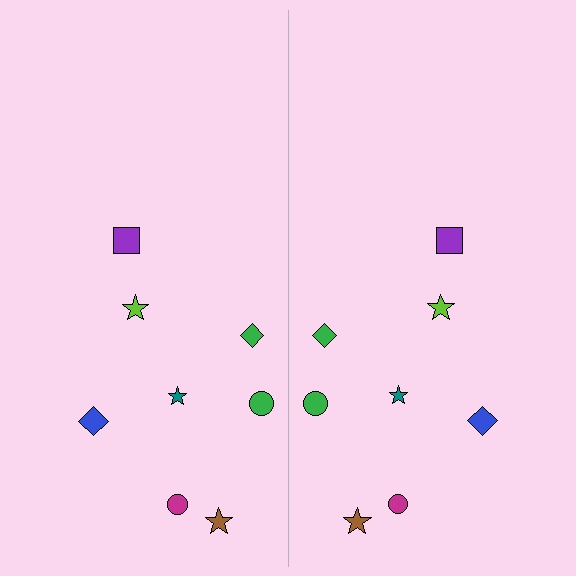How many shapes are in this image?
There are 16 shapes in this image.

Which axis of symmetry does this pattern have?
The pattern has a vertical axis of symmetry running through the center of the image.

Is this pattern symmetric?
Yes, this pattern has bilateral (reflection) symmetry.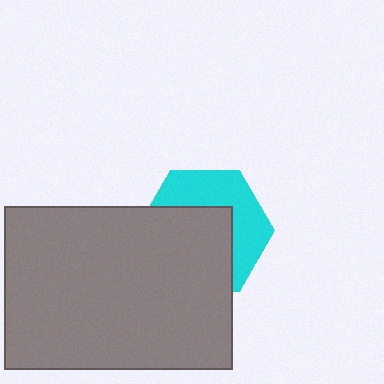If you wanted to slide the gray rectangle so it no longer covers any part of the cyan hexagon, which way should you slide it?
Slide it toward the lower-left — that is the most direct way to separate the two shapes.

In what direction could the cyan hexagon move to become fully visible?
The cyan hexagon could move toward the upper-right. That would shift it out from behind the gray rectangle entirely.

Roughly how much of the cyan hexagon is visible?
A small part of it is visible (roughly 43%).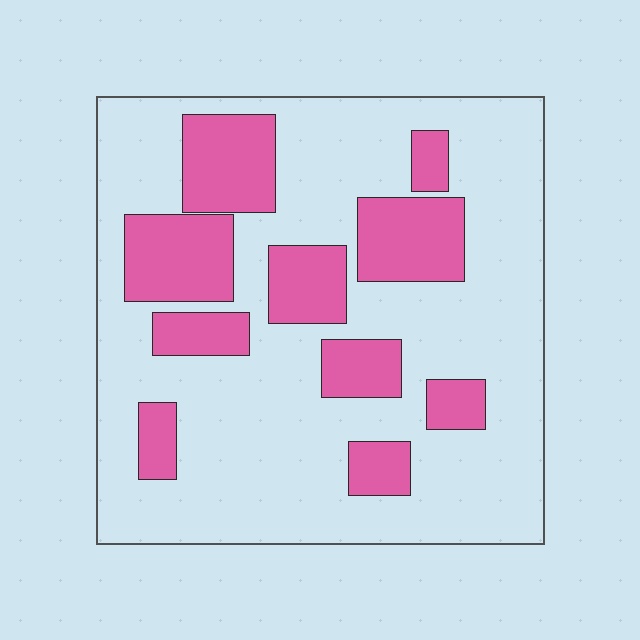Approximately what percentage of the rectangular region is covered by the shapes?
Approximately 25%.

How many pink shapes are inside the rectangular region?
10.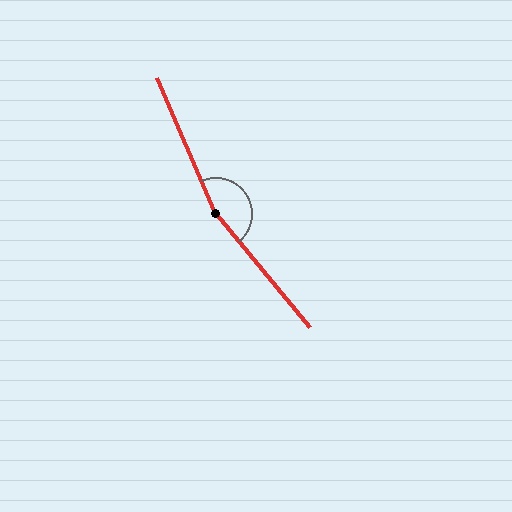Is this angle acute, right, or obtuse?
It is obtuse.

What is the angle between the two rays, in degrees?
Approximately 164 degrees.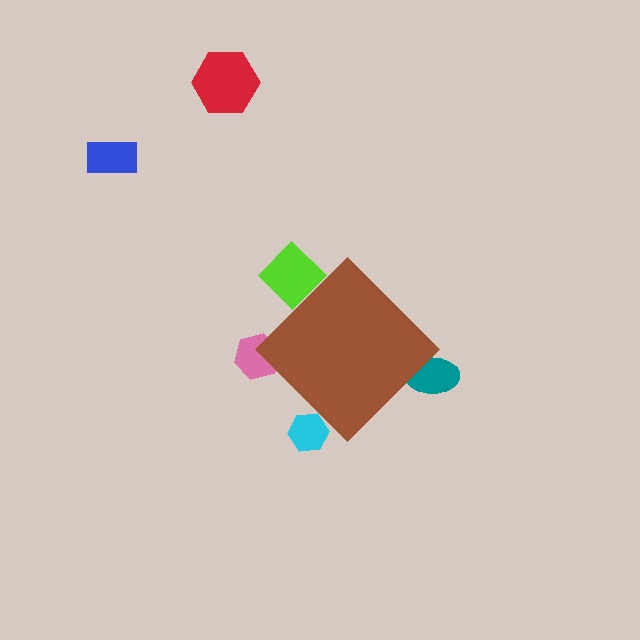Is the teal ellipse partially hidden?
Yes, the teal ellipse is partially hidden behind the brown diamond.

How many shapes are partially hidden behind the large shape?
4 shapes are partially hidden.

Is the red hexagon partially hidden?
No, the red hexagon is fully visible.